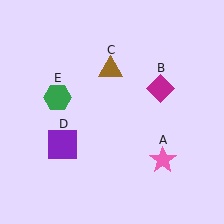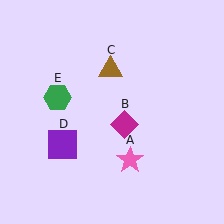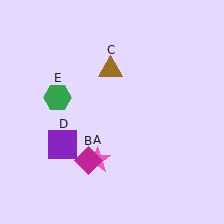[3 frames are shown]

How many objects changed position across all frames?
2 objects changed position: pink star (object A), magenta diamond (object B).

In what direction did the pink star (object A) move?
The pink star (object A) moved left.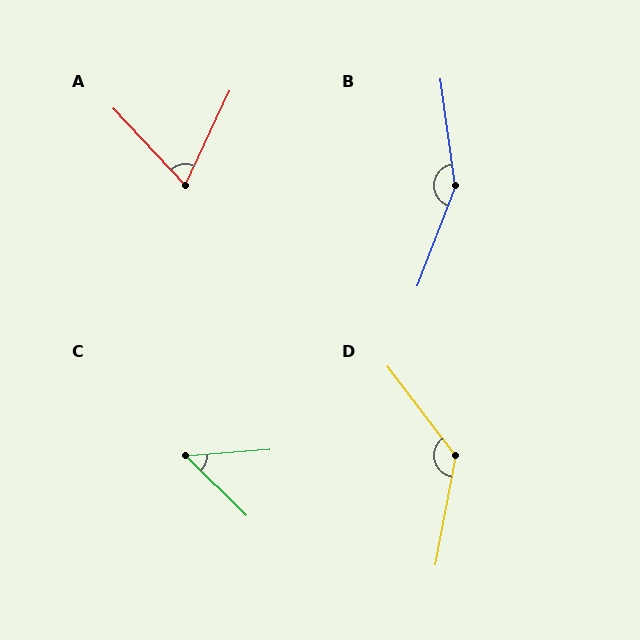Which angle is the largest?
B, at approximately 151 degrees.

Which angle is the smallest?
C, at approximately 49 degrees.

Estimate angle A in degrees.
Approximately 69 degrees.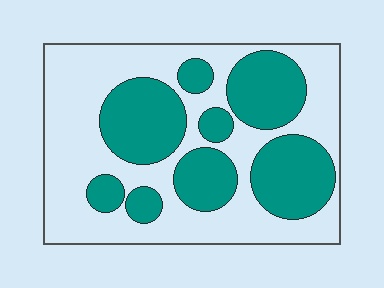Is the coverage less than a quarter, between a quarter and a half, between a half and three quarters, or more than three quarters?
Between a quarter and a half.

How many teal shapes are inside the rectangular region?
8.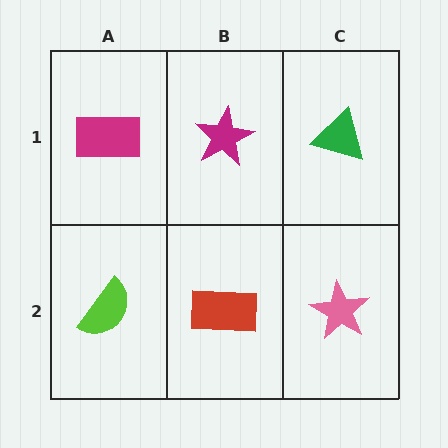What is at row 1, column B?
A magenta star.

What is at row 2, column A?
A lime semicircle.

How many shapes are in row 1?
3 shapes.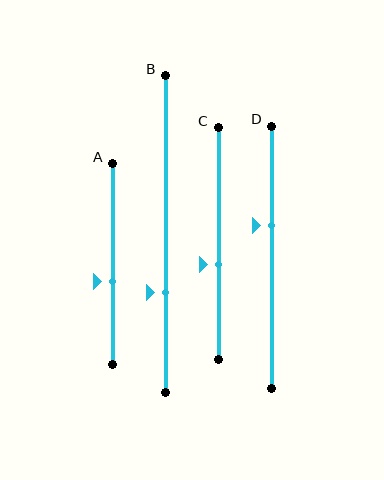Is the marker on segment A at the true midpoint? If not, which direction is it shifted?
No, the marker on segment A is shifted downward by about 9% of the segment length.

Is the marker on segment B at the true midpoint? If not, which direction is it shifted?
No, the marker on segment B is shifted downward by about 19% of the segment length.